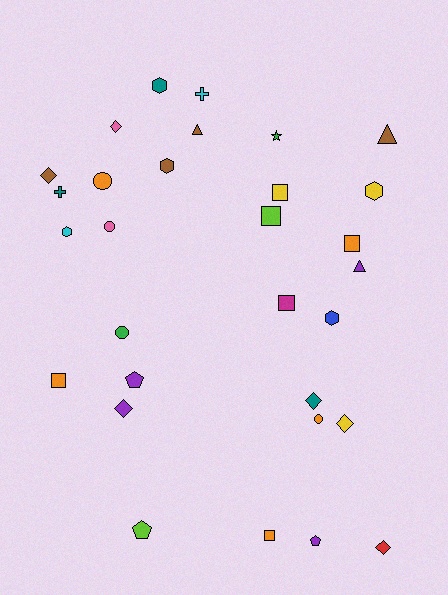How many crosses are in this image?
There are 2 crosses.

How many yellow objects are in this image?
There are 3 yellow objects.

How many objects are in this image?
There are 30 objects.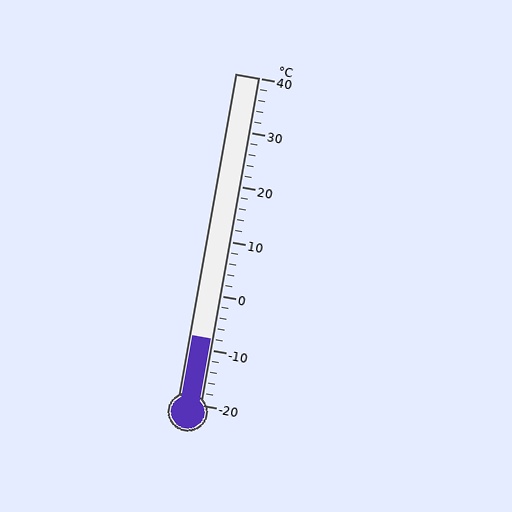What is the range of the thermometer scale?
The thermometer scale ranges from -20°C to 40°C.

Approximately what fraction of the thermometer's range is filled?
The thermometer is filled to approximately 20% of its range.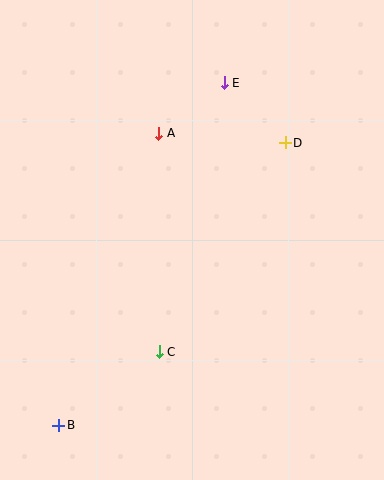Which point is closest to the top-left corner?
Point A is closest to the top-left corner.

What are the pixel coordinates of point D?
Point D is at (285, 143).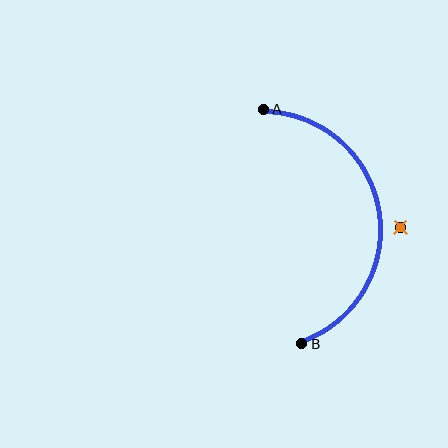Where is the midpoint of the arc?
The arc midpoint is the point on the curve farthest from the straight line joining A and B. It sits to the right of that line.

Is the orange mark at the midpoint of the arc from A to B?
No — the orange mark does not lie on the arc at all. It sits slightly outside the curve.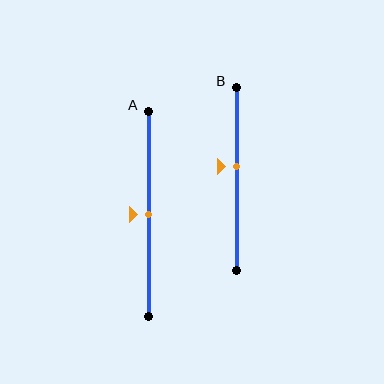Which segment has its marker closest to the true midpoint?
Segment A has its marker closest to the true midpoint.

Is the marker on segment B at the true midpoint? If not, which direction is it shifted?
No, the marker on segment B is shifted upward by about 7% of the segment length.